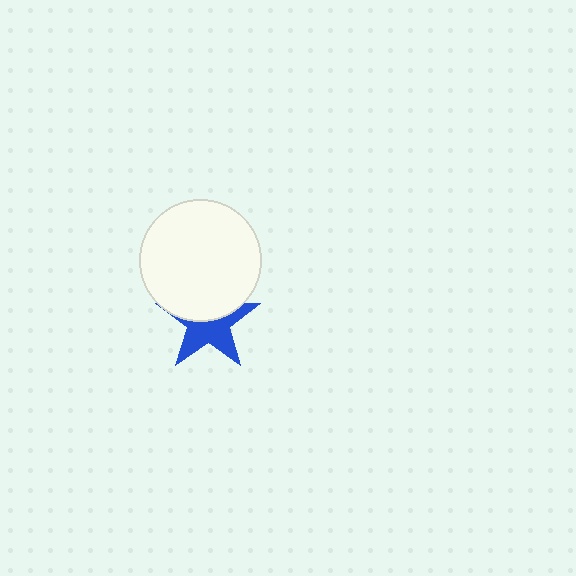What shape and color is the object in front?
The object in front is a white circle.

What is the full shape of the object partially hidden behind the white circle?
The partially hidden object is a blue star.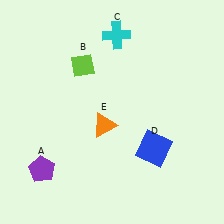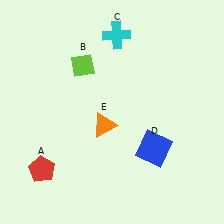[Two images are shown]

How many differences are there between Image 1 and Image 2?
There is 1 difference between the two images.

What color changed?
The pentagon (A) changed from purple in Image 1 to red in Image 2.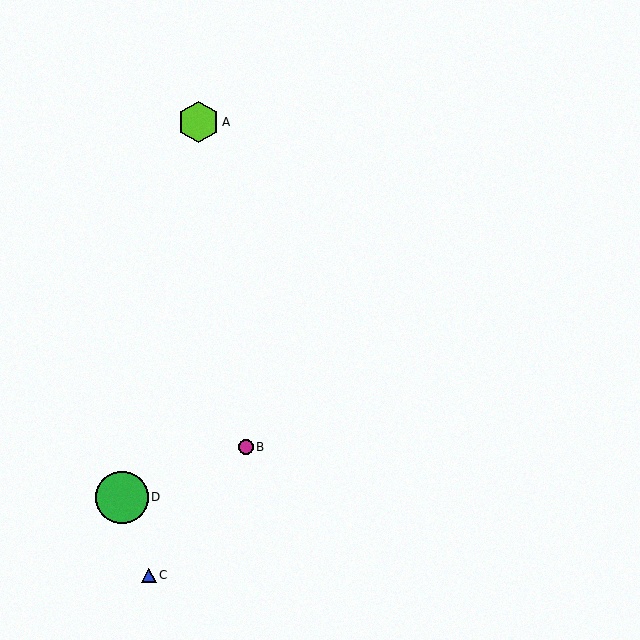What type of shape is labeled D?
Shape D is a green circle.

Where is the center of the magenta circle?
The center of the magenta circle is at (246, 447).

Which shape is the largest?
The green circle (labeled D) is the largest.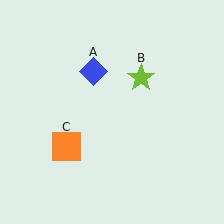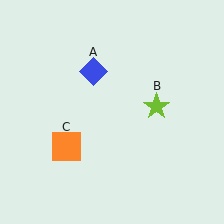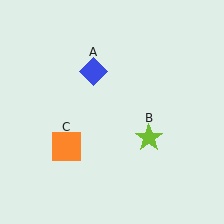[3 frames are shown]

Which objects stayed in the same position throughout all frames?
Blue diamond (object A) and orange square (object C) remained stationary.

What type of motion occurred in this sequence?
The lime star (object B) rotated clockwise around the center of the scene.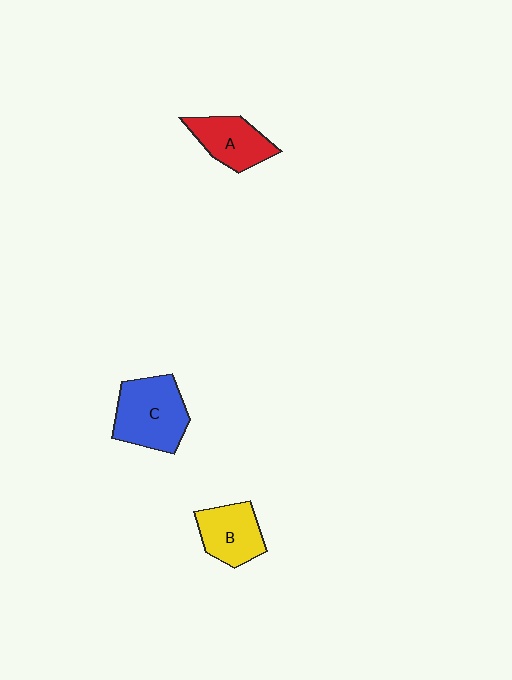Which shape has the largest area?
Shape C (blue).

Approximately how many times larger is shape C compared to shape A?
Approximately 1.4 times.